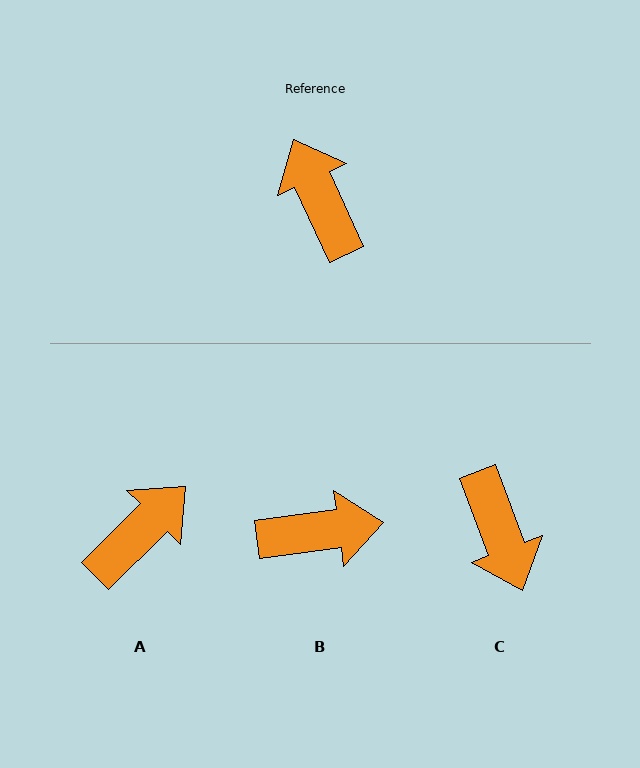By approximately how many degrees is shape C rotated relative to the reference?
Approximately 176 degrees counter-clockwise.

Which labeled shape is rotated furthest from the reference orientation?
C, about 176 degrees away.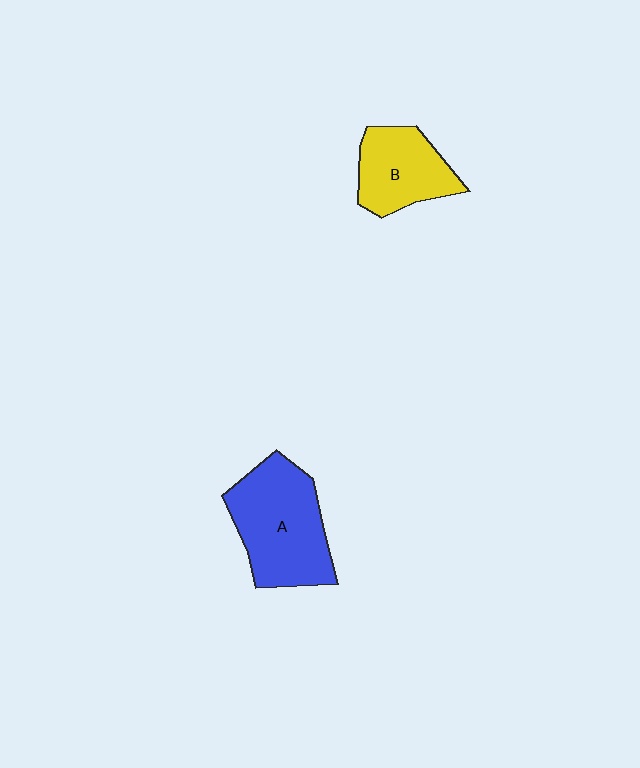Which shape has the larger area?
Shape A (blue).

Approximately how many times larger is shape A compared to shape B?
Approximately 1.5 times.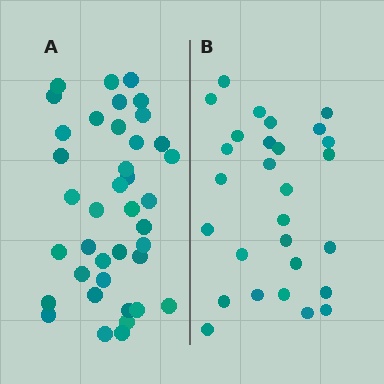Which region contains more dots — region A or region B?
Region A (the left region) has more dots.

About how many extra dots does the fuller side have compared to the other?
Region A has roughly 12 or so more dots than region B.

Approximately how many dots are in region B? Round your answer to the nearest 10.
About 30 dots. (The exact count is 28, which rounds to 30.)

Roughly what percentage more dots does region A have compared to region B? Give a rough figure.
About 40% more.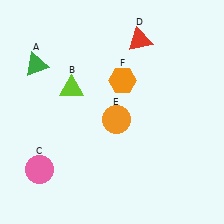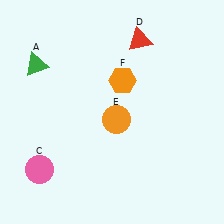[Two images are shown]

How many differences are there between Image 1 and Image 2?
There is 1 difference between the two images.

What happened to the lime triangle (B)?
The lime triangle (B) was removed in Image 2. It was in the top-left area of Image 1.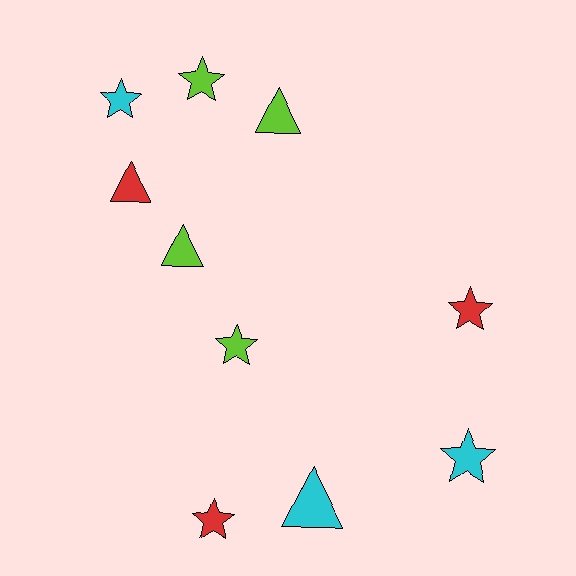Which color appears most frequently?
Lime, with 4 objects.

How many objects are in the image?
There are 10 objects.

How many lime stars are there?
There are 2 lime stars.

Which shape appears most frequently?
Star, with 6 objects.